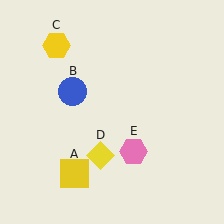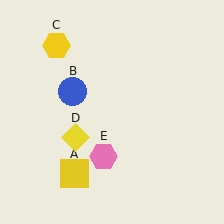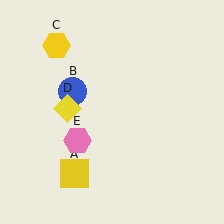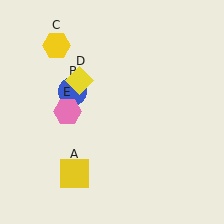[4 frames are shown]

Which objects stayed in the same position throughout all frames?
Yellow square (object A) and blue circle (object B) and yellow hexagon (object C) remained stationary.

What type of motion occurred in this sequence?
The yellow diamond (object D), pink hexagon (object E) rotated clockwise around the center of the scene.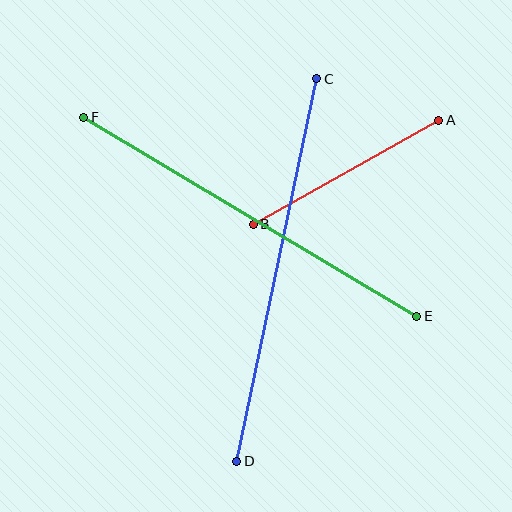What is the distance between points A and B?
The distance is approximately 213 pixels.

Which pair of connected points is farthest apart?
Points C and D are farthest apart.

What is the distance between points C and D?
The distance is approximately 391 pixels.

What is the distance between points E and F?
The distance is approximately 388 pixels.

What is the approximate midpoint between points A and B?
The midpoint is at approximately (346, 172) pixels.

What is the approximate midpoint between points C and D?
The midpoint is at approximately (277, 270) pixels.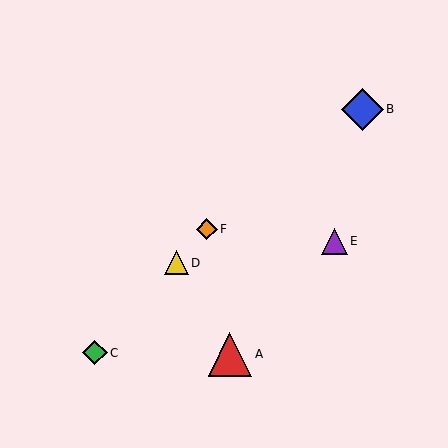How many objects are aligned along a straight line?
3 objects (C, D, F) are aligned along a straight line.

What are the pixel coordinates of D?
Object D is at (176, 263).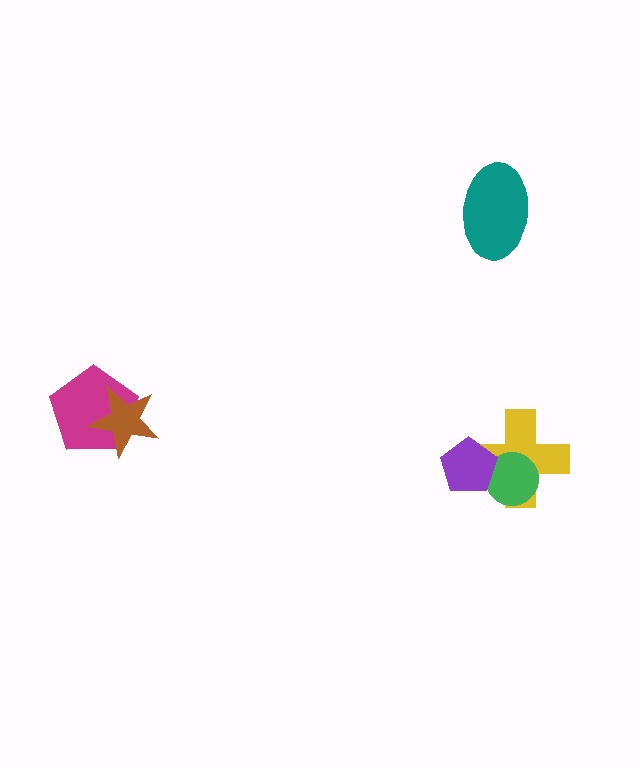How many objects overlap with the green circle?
2 objects overlap with the green circle.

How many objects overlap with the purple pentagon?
2 objects overlap with the purple pentagon.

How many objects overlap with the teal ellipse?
0 objects overlap with the teal ellipse.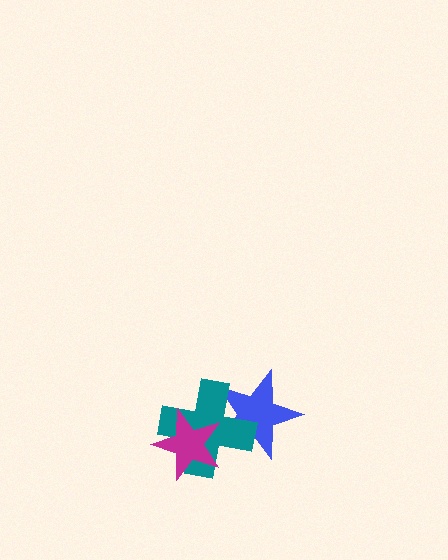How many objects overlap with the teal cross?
2 objects overlap with the teal cross.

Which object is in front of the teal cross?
The magenta star is in front of the teal cross.